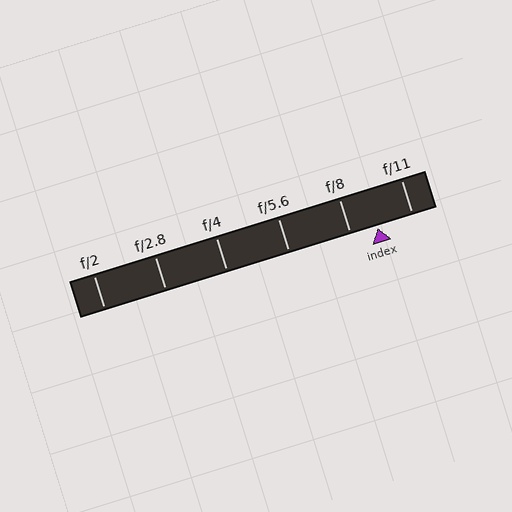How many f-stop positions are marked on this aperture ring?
There are 6 f-stop positions marked.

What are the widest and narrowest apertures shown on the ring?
The widest aperture shown is f/2 and the narrowest is f/11.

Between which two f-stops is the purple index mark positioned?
The index mark is between f/8 and f/11.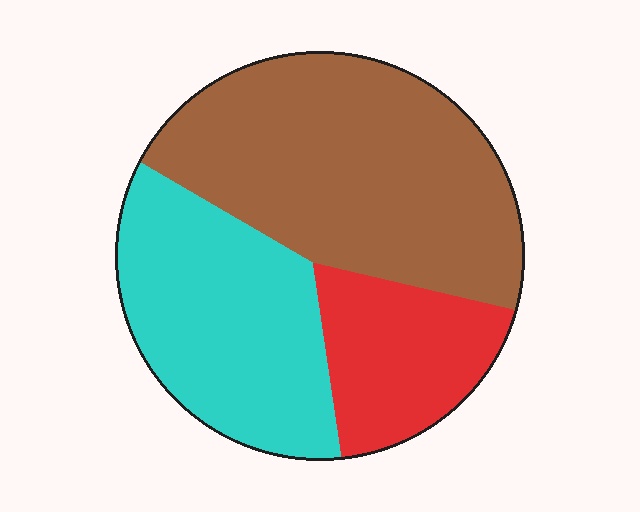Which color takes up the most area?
Brown, at roughly 50%.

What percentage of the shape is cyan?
Cyan covers around 35% of the shape.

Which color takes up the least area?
Red, at roughly 20%.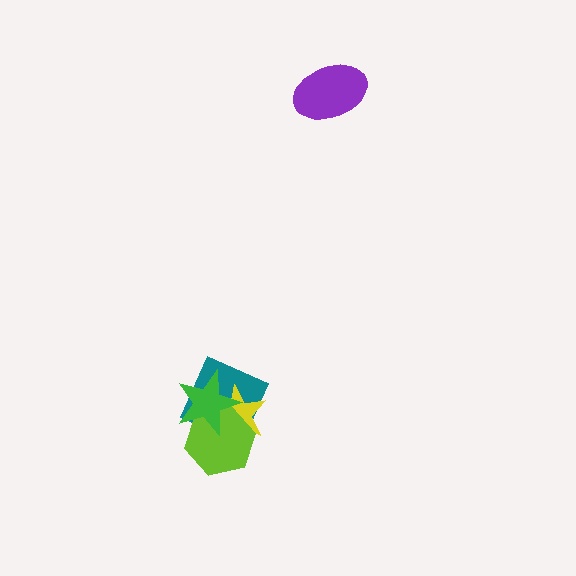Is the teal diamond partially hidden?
Yes, it is partially covered by another shape.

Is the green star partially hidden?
No, no other shape covers it.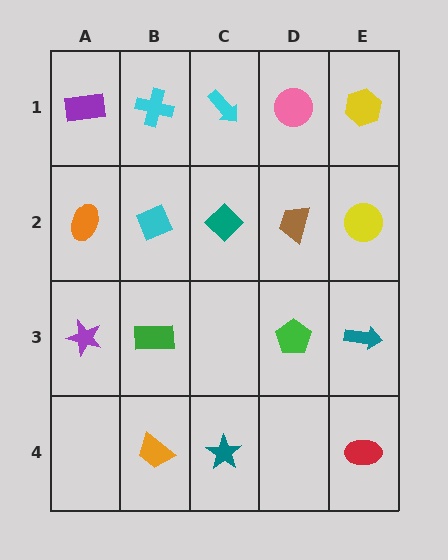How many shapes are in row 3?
4 shapes.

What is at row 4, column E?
A red ellipse.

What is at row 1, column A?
A purple rectangle.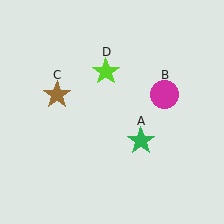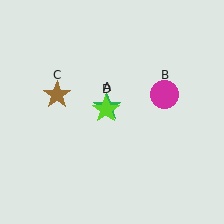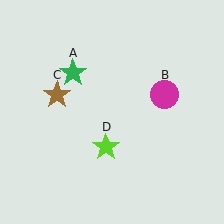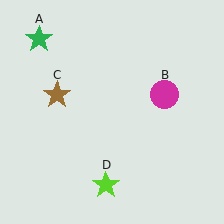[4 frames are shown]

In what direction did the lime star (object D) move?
The lime star (object D) moved down.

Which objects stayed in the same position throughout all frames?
Magenta circle (object B) and brown star (object C) remained stationary.